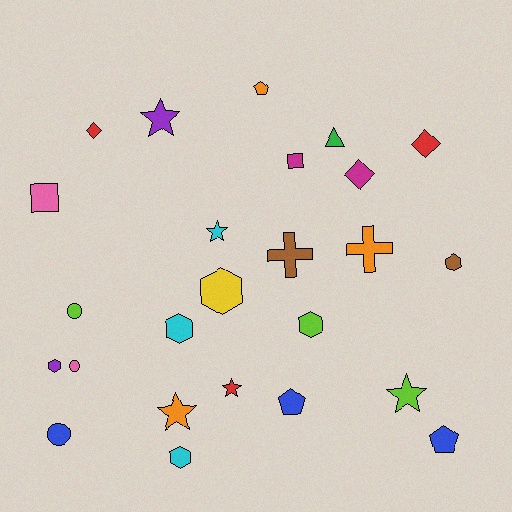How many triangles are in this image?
There is 1 triangle.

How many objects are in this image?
There are 25 objects.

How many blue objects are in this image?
There are 3 blue objects.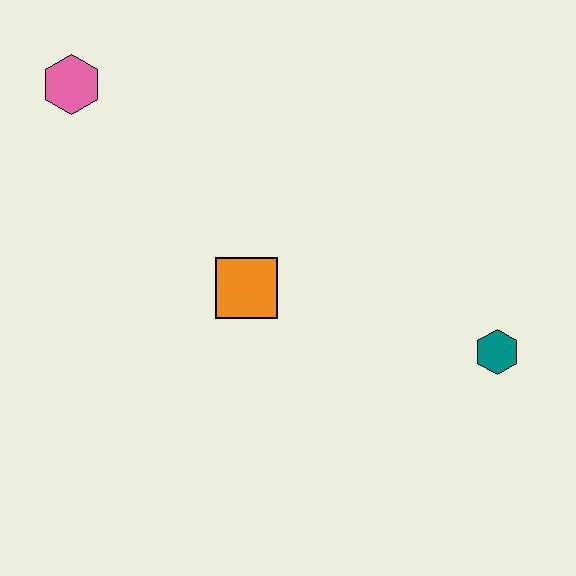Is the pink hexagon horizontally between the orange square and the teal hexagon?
No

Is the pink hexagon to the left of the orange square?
Yes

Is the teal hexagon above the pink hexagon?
No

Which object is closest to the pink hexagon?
The orange square is closest to the pink hexagon.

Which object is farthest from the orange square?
The pink hexagon is farthest from the orange square.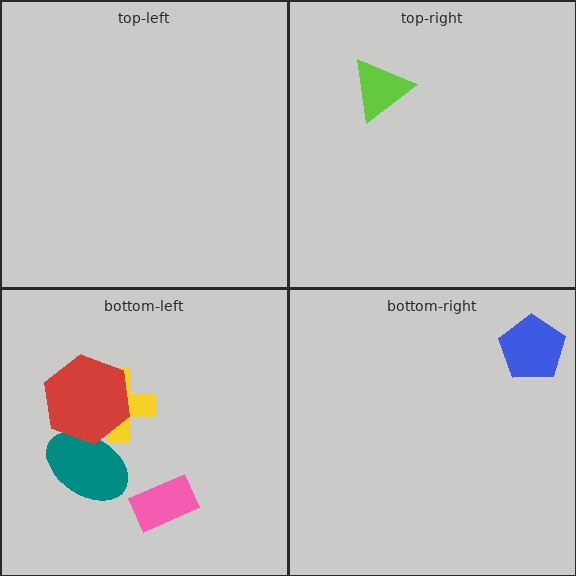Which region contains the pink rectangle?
The bottom-left region.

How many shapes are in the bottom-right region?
1.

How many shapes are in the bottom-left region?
4.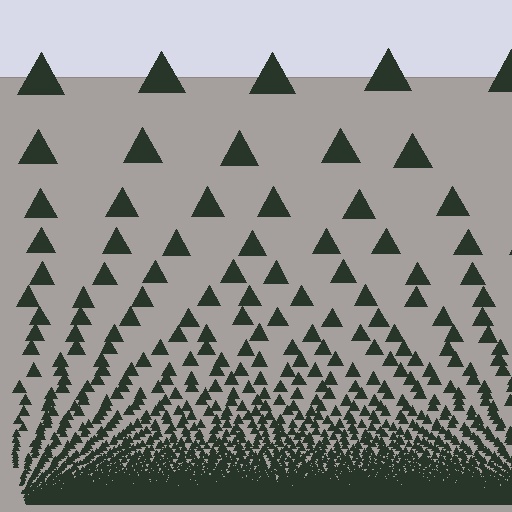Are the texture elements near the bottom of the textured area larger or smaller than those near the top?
Smaller. The gradient is inverted — elements near the bottom are smaller and denser.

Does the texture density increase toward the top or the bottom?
Density increases toward the bottom.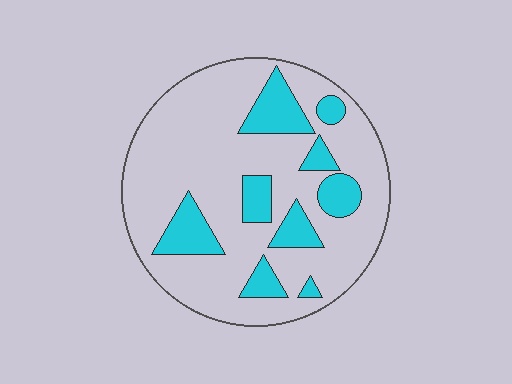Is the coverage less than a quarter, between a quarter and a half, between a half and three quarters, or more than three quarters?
Less than a quarter.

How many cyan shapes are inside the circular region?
9.